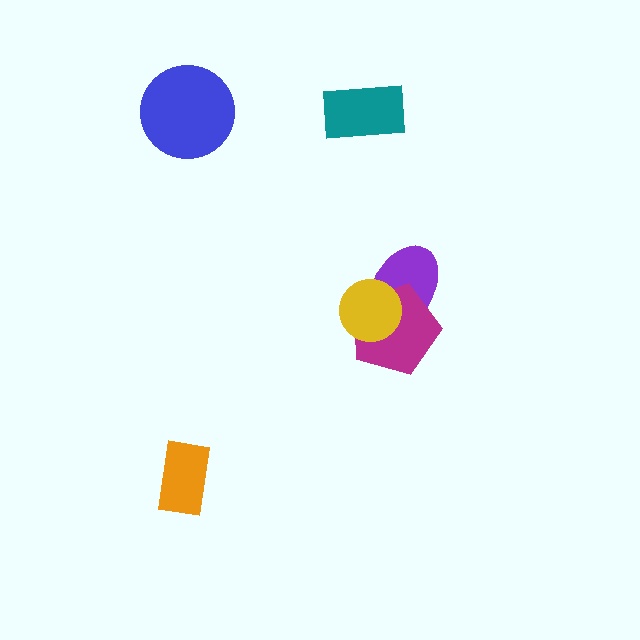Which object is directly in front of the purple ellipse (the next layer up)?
The magenta pentagon is directly in front of the purple ellipse.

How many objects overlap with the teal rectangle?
0 objects overlap with the teal rectangle.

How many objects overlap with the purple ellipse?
2 objects overlap with the purple ellipse.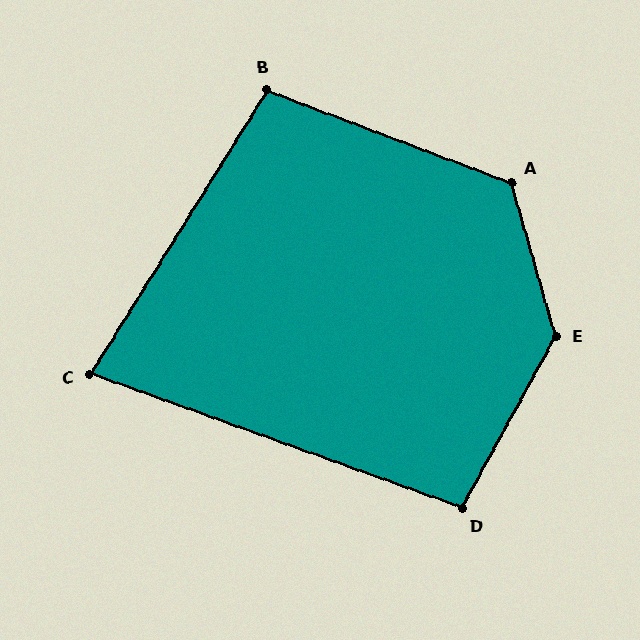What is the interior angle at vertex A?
Approximately 127 degrees (obtuse).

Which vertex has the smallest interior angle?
C, at approximately 78 degrees.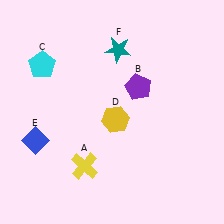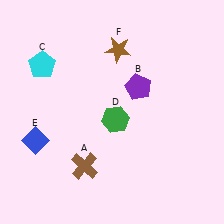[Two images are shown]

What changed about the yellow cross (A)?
In Image 1, A is yellow. In Image 2, it changed to brown.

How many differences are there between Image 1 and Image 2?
There are 3 differences between the two images.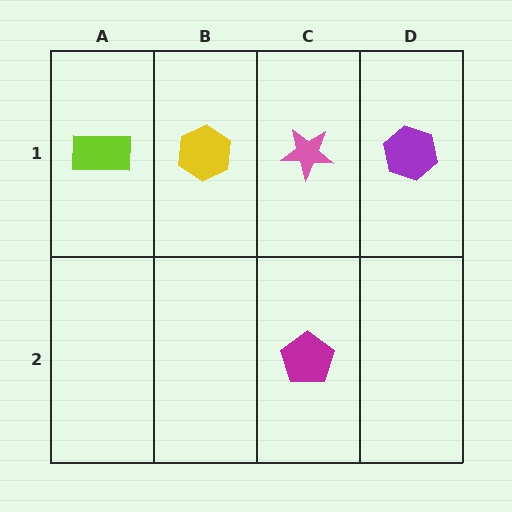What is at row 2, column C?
A magenta pentagon.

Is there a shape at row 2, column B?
No, that cell is empty.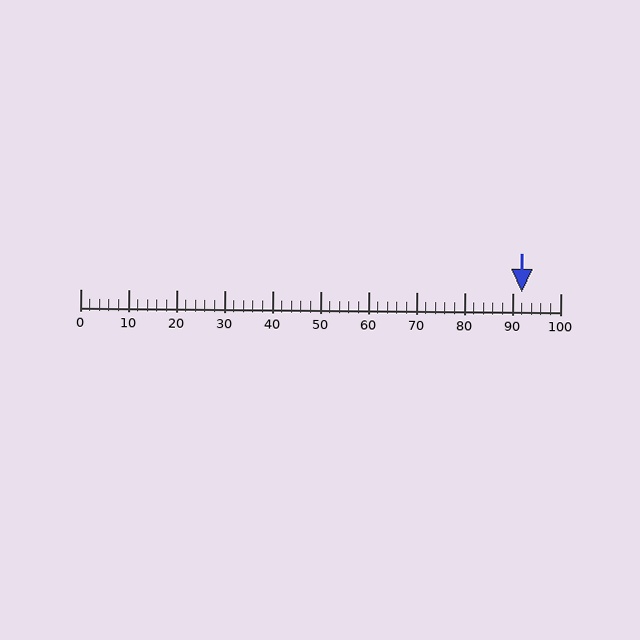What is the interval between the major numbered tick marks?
The major tick marks are spaced 10 units apart.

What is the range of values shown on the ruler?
The ruler shows values from 0 to 100.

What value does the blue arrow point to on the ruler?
The blue arrow points to approximately 92.